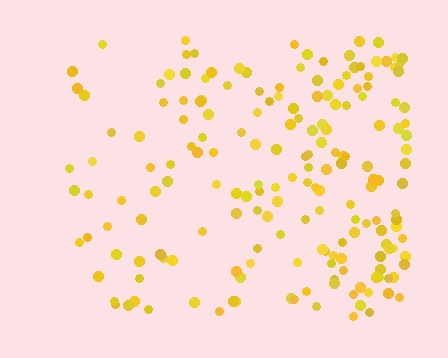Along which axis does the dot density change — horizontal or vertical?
Horizontal.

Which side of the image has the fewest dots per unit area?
The left.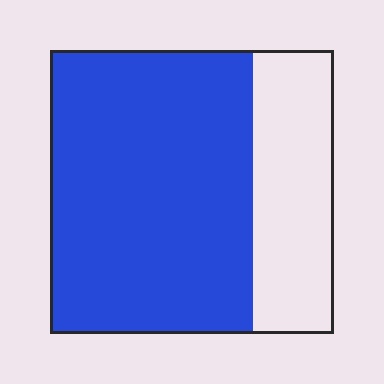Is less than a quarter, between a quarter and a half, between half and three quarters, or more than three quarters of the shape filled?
Between half and three quarters.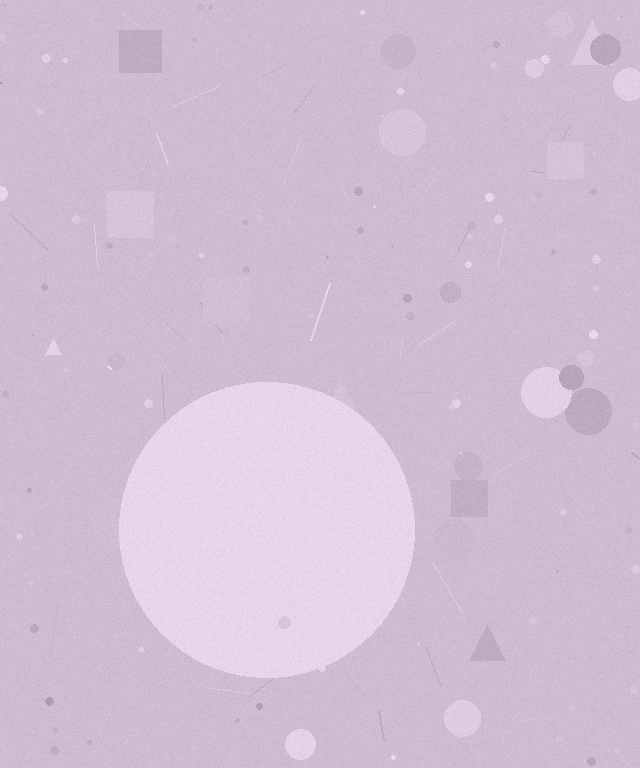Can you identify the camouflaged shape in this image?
The camouflaged shape is a circle.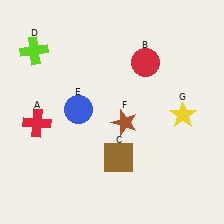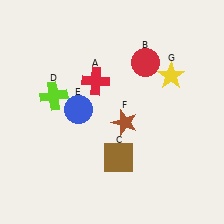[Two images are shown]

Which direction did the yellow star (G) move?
The yellow star (G) moved up.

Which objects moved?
The objects that moved are: the red cross (A), the lime cross (D), the yellow star (G).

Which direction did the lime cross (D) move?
The lime cross (D) moved down.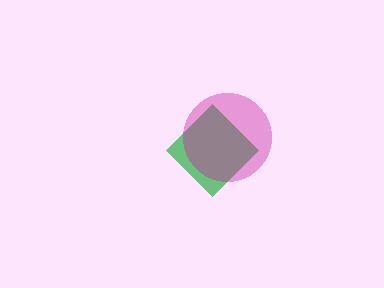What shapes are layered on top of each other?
The layered shapes are: a green diamond, a magenta circle.